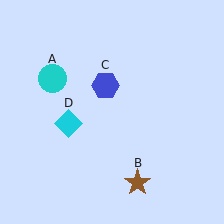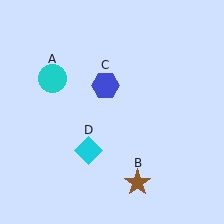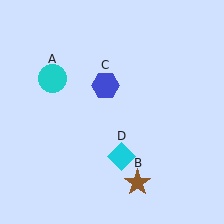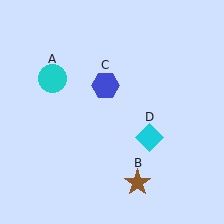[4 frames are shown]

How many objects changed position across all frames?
1 object changed position: cyan diamond (object D).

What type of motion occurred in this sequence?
The cyan diamond (object D) rotated counterclockwise around the center of the scene.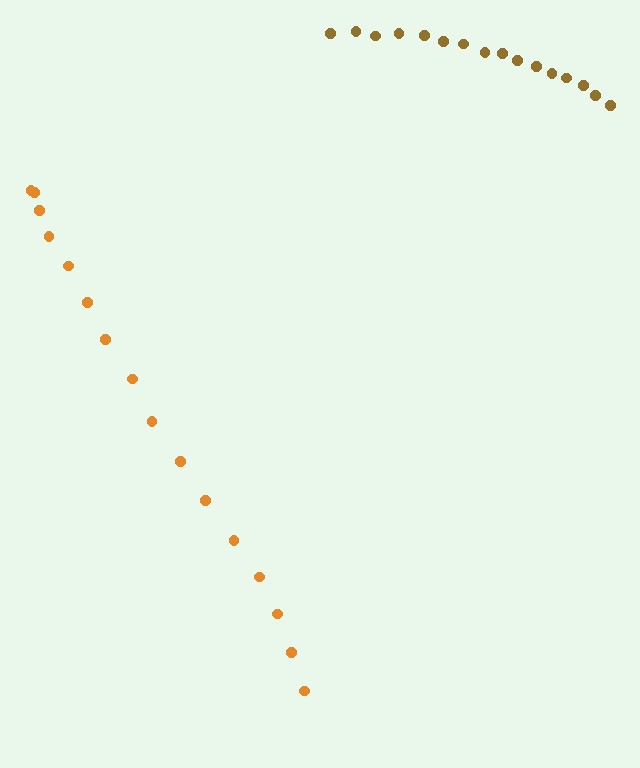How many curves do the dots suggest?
There are 2 distinct paths.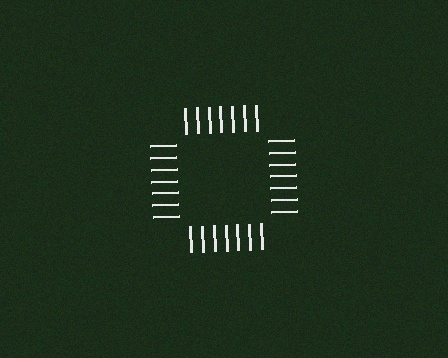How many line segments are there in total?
28 — 7 along each of the 4 edges.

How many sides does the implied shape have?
4 sides — the line-ends trace a square.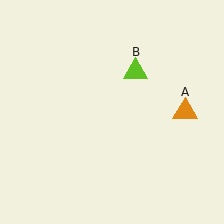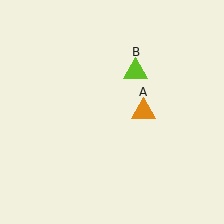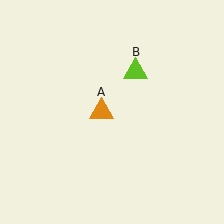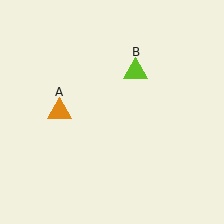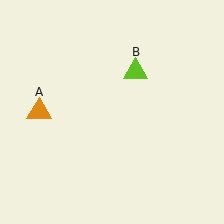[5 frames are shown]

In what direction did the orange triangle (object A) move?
The orange triangle (object A) moved left.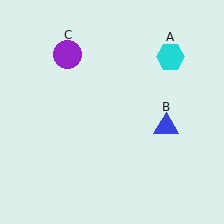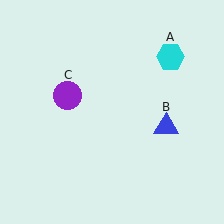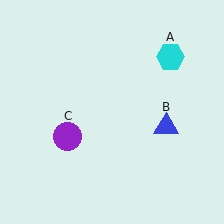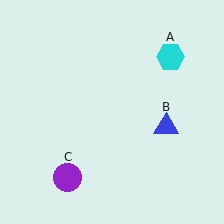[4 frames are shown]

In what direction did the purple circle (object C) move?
The purple circle (object C) moved down.